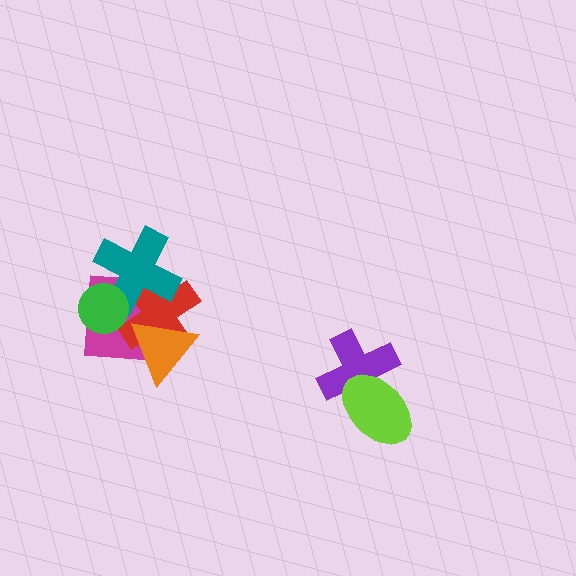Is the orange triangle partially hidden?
No, no other shape covers it.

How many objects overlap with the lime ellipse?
1 object overlaps with the lime ellipse.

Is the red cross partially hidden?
Yes, it is partially covered by another shape.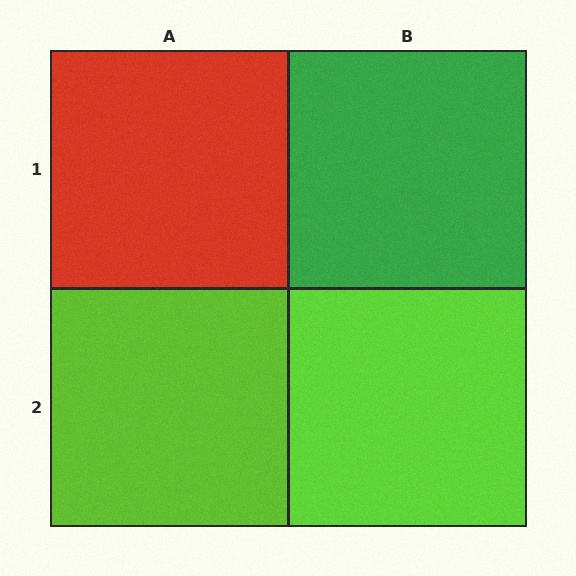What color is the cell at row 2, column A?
Lime.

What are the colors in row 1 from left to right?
Red, green.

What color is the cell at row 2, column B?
Lime.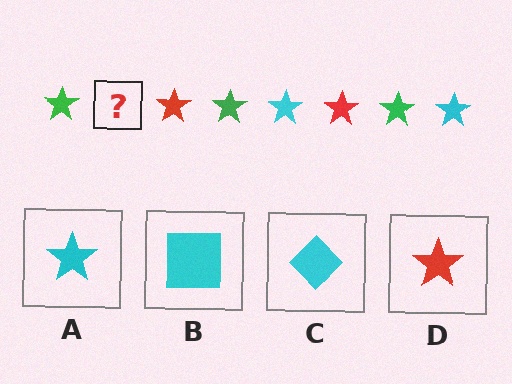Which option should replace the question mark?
Option A.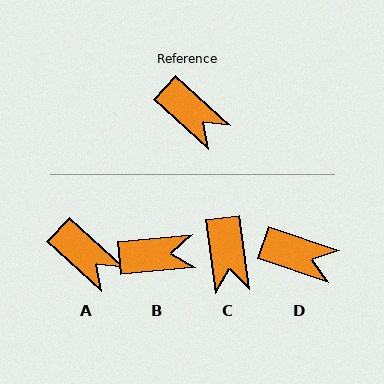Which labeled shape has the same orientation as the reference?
A.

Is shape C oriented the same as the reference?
No, it is off by about 40 degrees.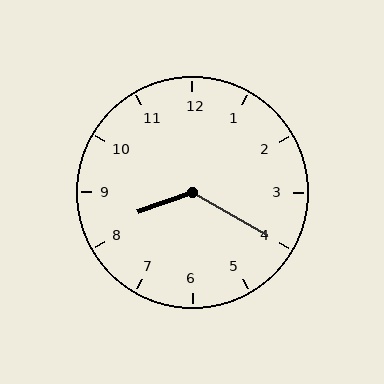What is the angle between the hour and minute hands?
Approximately 130 degrees.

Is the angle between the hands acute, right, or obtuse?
It is obtuse.